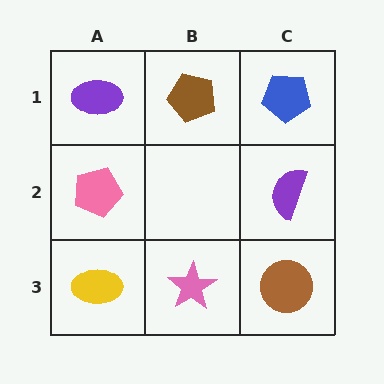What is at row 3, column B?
A pink star.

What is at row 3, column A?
A yellow ellipse.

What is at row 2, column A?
A pink pentagon.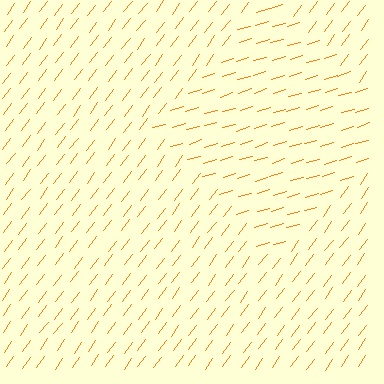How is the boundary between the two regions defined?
The boundary is defined purely by a change in line orientation (approximately 37 degrees difference). All lines are the same color and thickness.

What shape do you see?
I see a diamond.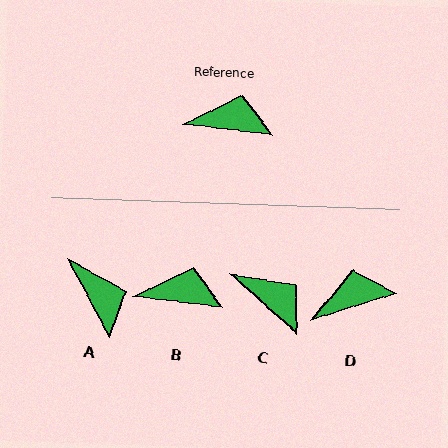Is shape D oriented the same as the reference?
No, it is off by about 25 degrees.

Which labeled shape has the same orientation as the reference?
B.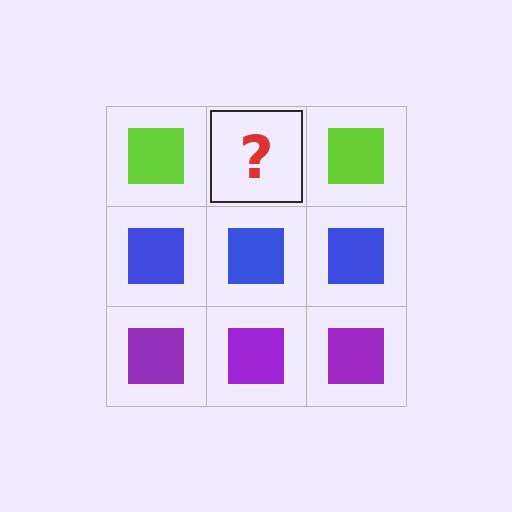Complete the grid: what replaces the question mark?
The question mark should be replaced with a lime square.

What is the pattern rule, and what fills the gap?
The rule is that each row has a consistent color. The gap should be filled with a lime square.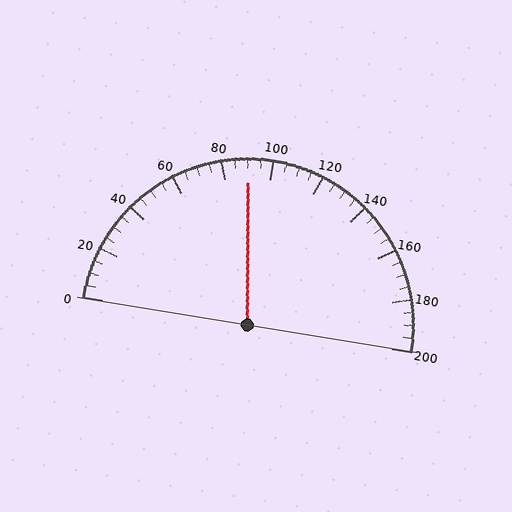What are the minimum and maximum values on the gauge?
The gauge ranges from 0 to 200.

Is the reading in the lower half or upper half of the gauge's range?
The reading is in the lower half of the range (0 to 200).